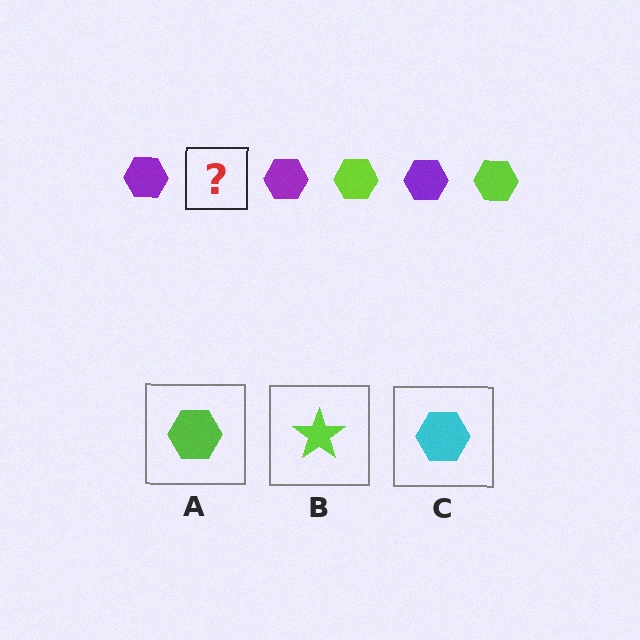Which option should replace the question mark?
Option A.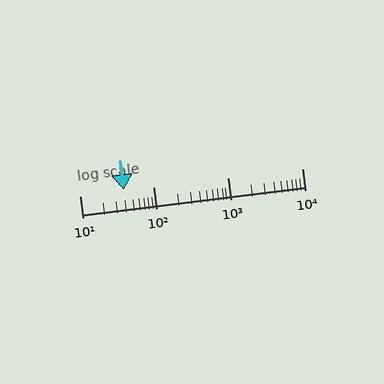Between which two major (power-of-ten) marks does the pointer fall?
The pointer is between 10 and 100.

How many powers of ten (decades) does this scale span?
The scale spans 3 decades, from 10 to 10000.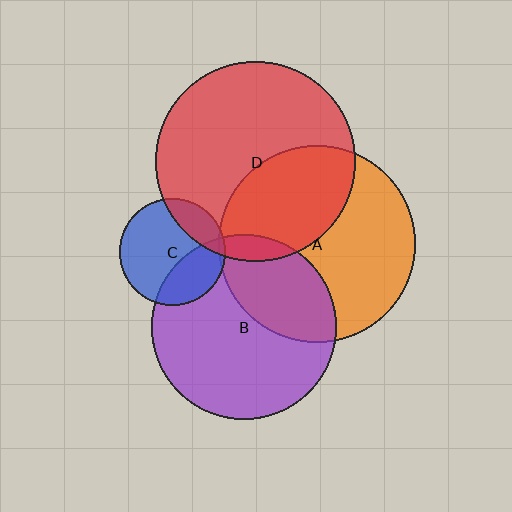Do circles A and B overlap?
Yes.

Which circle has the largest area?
Circle D (red).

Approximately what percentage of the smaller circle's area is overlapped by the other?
Approximately 35%.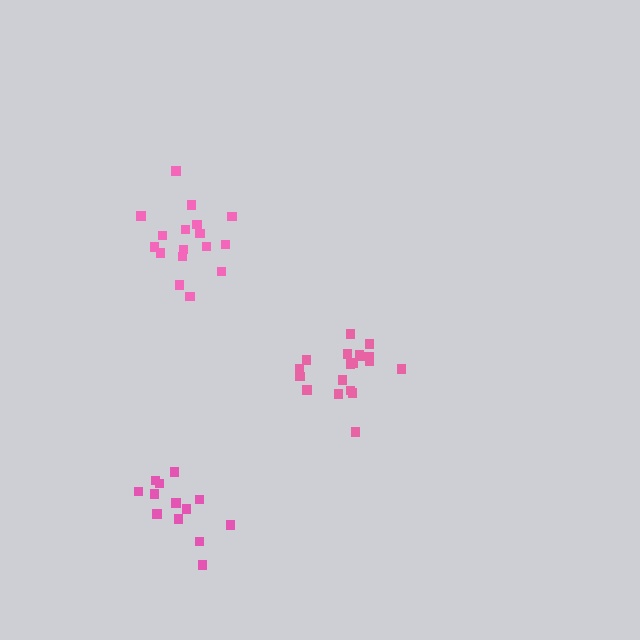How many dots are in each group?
Group 1: 19 dots, Group 2: 13 dots, Group 3: 17 dots (49 total).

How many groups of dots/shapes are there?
There are 3 groups.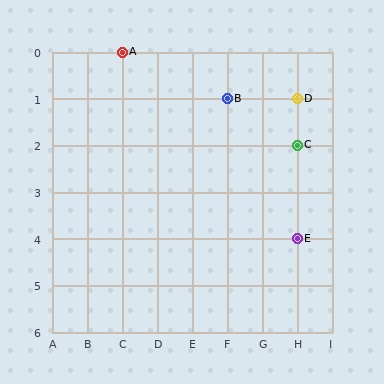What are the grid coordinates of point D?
Point D is at grid coordinates (H, 1).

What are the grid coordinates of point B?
Point B is at grid coordinates (F, 1).